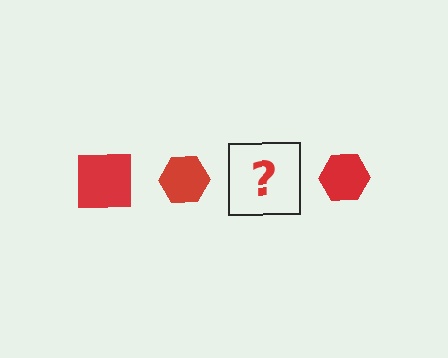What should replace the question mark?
The question mark should be replaced with a red square.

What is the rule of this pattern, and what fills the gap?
The rule is that the pattern cycles through square, hexagon shapes in red. The gap should be filled with a red square.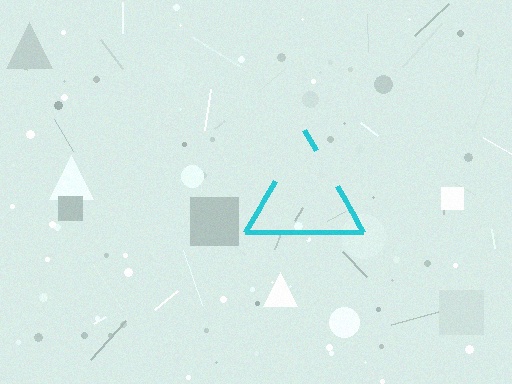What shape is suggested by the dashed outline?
The dashed outline suggests a triangle.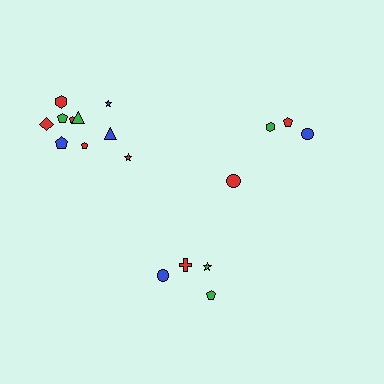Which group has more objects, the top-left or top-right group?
The top-left group.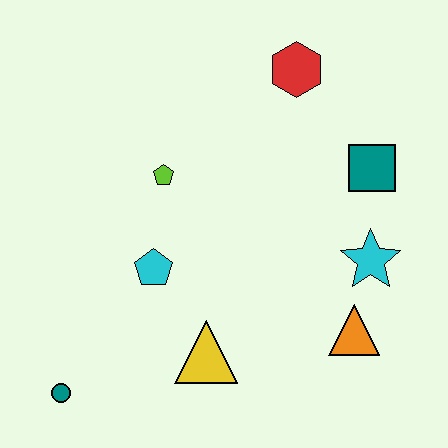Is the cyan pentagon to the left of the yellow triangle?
Yes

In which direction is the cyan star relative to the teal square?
The cyan star is below the teal square.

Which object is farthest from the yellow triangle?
The red hexagon is farthest from the yellow triangle.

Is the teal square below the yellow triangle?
No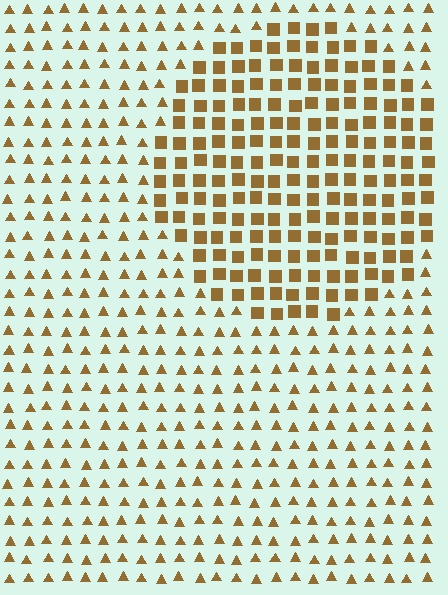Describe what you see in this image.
The image is filled with small brown elements arranged in a uniform grid. A circle-shaped region contains squares, while the surrounding area contains triangles. The boundary is defined purely by the change in element shape.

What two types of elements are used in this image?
The image uses squares inside the circle region and triangles outside it.